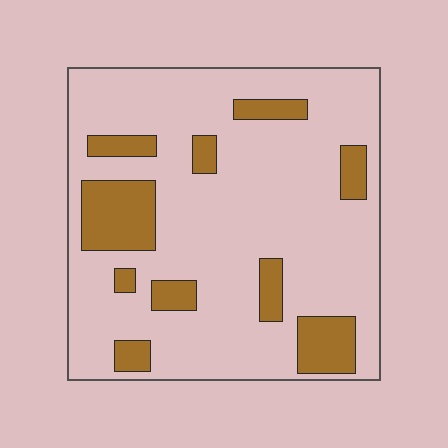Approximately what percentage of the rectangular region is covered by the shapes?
Approximately 20%.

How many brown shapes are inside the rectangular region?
10.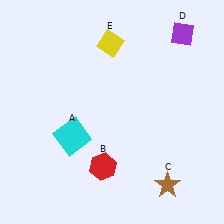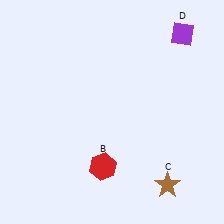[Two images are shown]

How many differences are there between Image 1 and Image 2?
There are 2 differences between the two images.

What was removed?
The cyan square (A), the yellow diamond (E) were removed in Image 2.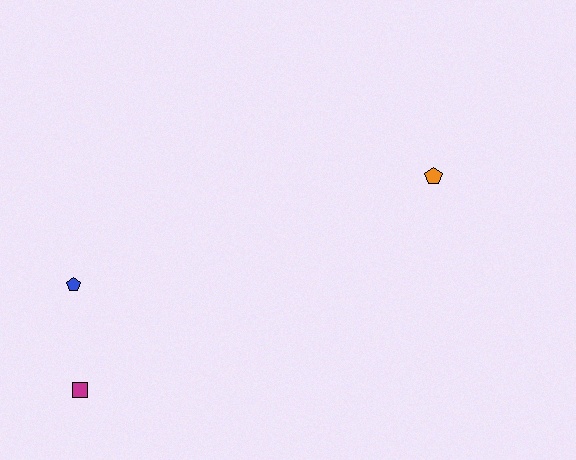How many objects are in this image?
There are 3 objects.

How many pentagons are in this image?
There are 2 pentagons.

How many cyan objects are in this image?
There are no cyan objects.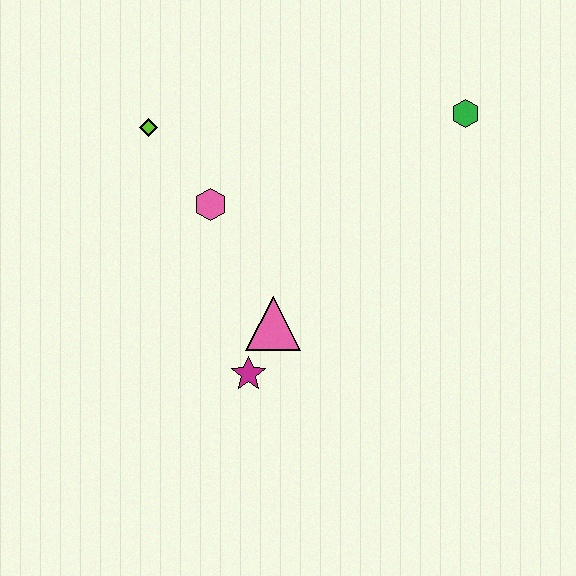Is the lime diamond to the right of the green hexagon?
No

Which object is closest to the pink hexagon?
The lime diamond is closest to the pink hexagon.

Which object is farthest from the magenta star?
The green hexagon is farthest from the magenta star.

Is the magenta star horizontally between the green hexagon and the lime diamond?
Yes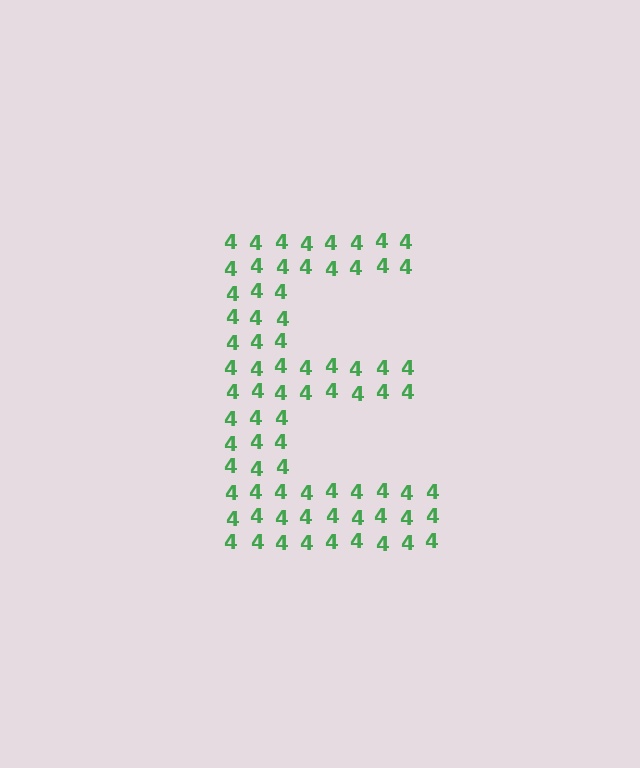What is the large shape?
The large shape is the letter E.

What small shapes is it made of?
It is made of small digit 4's.